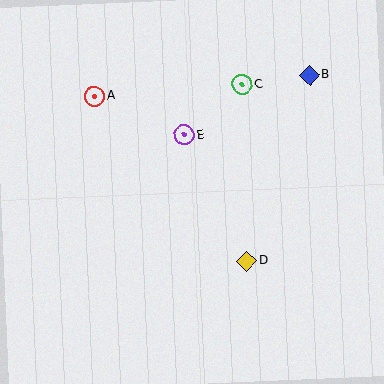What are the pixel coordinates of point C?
Point C is at (242, 85).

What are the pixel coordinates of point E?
Point E is at (184, 135).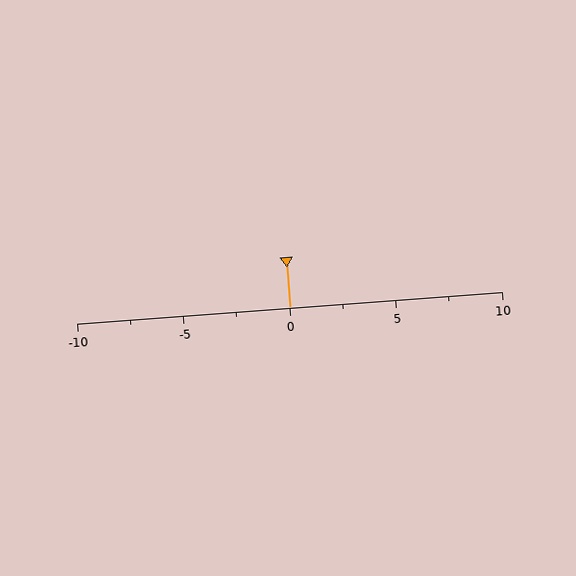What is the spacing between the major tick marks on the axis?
The major ticks are spaced 5 apart.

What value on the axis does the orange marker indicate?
The marker indicates approximately 0.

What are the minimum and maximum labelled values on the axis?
The axis runs from -10 to 10.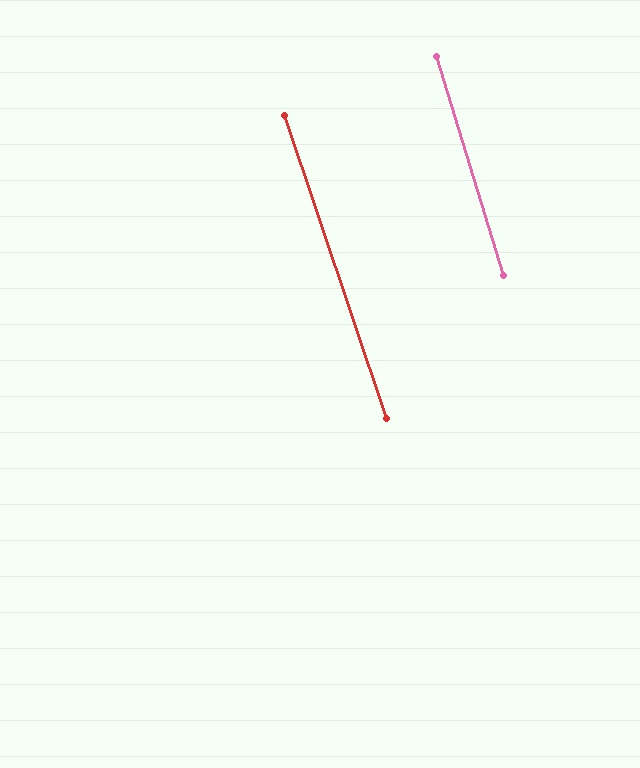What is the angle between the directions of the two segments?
Approximately 2 degrees.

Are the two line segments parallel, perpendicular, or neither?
Parallel — their directions differ by only 1.6°.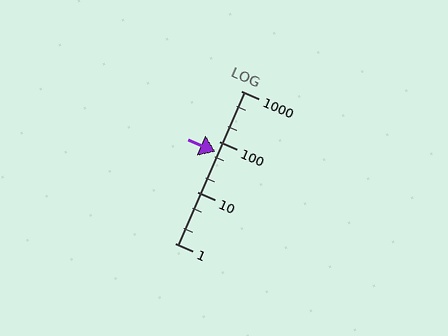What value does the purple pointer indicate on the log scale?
The pointer indicates approximately 63.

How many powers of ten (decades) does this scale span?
The scale spans 3 decades, from 1 to 1000.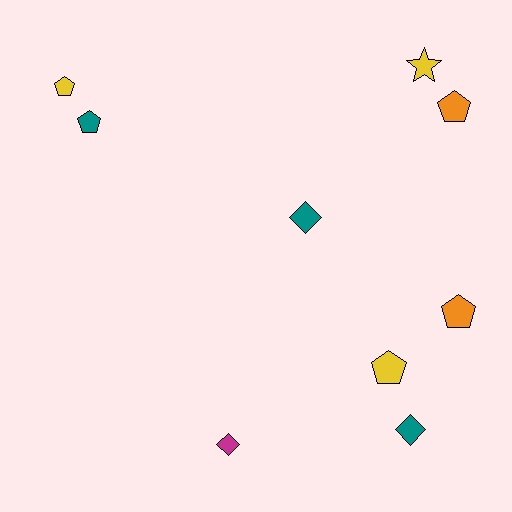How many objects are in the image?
There are 9 objects.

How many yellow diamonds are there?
There are no yellow diamonds.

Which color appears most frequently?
Yellow, with 3 objects.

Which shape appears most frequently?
Pentagon, with 5 objects.